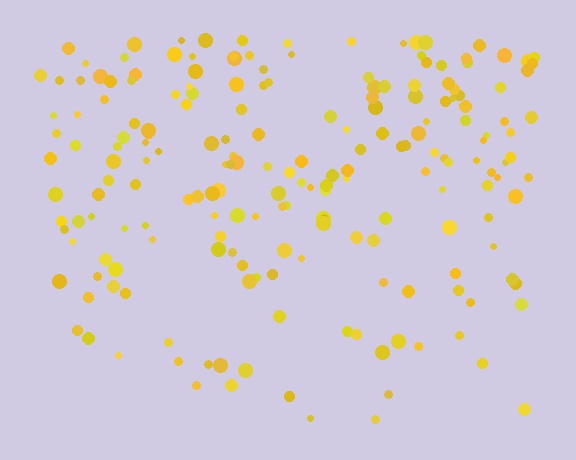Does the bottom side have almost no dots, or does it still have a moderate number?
Still a moderate number, just noticeably fewer than the top.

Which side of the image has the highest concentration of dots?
The top.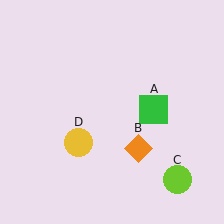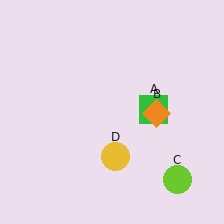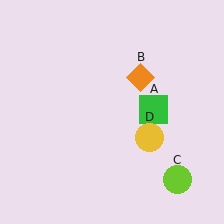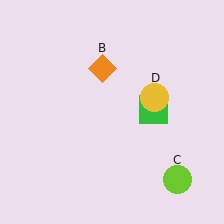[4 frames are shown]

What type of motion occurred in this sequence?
The orange diamond (object B), yellow circle (object D) rotated counterclockwise around the center of the scene.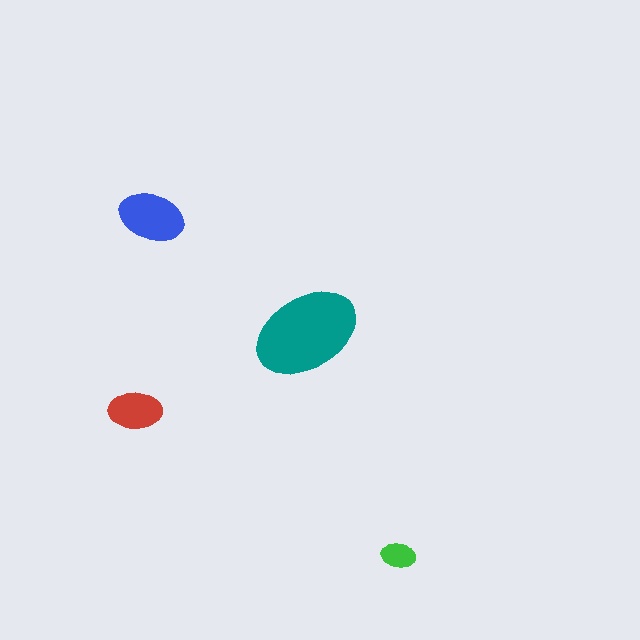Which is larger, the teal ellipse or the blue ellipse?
The teal one.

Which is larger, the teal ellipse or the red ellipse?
The teal one.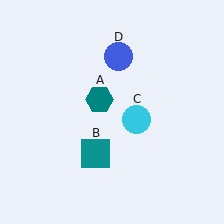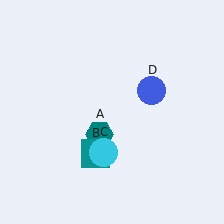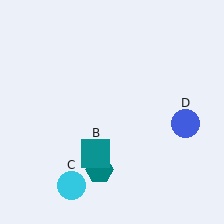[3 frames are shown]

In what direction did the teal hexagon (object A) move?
The teal hexagon (object A) moved down.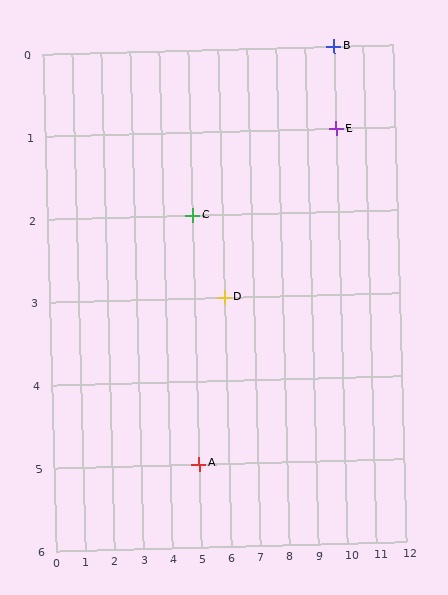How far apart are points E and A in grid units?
Points E and A are 5 columns and 4 rows apart (about 6.4 grid units diagonally).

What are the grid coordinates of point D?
Point D is at grid coordinates (6, 3).